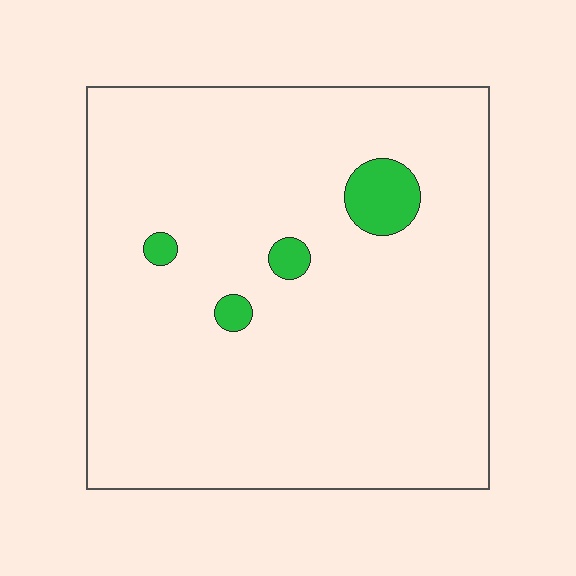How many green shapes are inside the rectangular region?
4.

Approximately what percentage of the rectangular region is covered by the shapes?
Approximately 5%.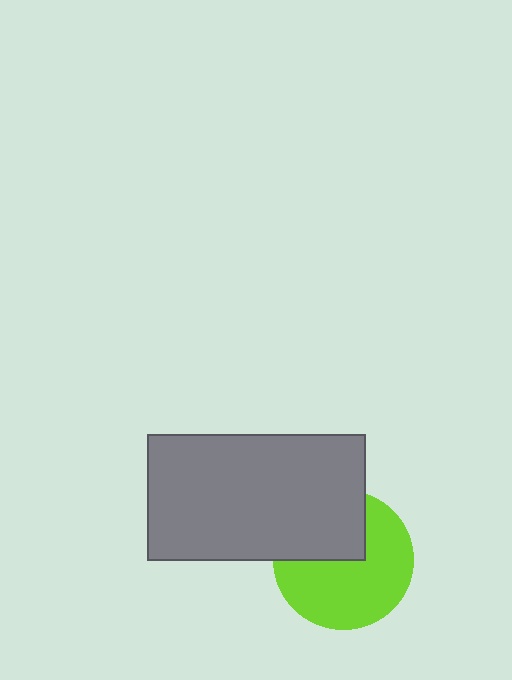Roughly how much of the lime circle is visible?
About half of it is visible (roughly 64%).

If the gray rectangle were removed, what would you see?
You would see the complete lime circle.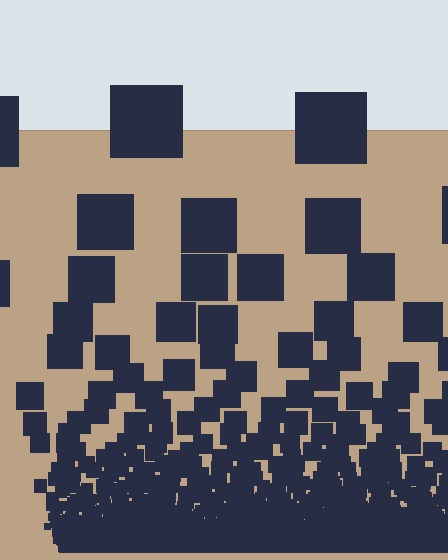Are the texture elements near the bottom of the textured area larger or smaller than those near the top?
Smaller. The gradient is inverted — elements near the bottom are smaller and denser.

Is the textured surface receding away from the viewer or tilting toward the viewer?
The surface appears to tilt toward the viewer. Texture elements get larger and sparser toward the top.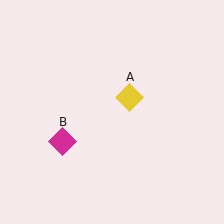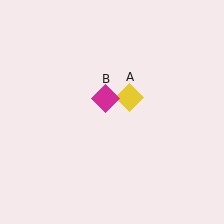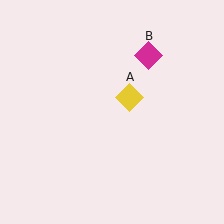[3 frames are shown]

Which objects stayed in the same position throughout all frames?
Yellow diamond (object A) remained stationary.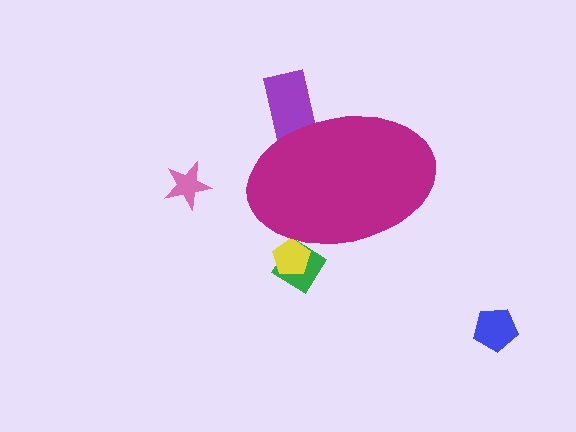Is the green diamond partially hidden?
Yes, the green diamond is partially hidden behind the magenta ellipse.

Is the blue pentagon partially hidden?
No, the blue pentagon is fully visible.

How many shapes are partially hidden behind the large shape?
3 shapes are partially hidden.